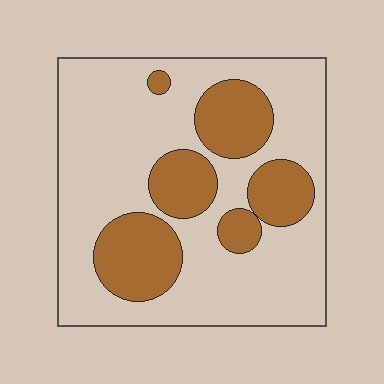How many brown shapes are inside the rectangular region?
6.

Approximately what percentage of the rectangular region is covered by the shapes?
Approximately 30%.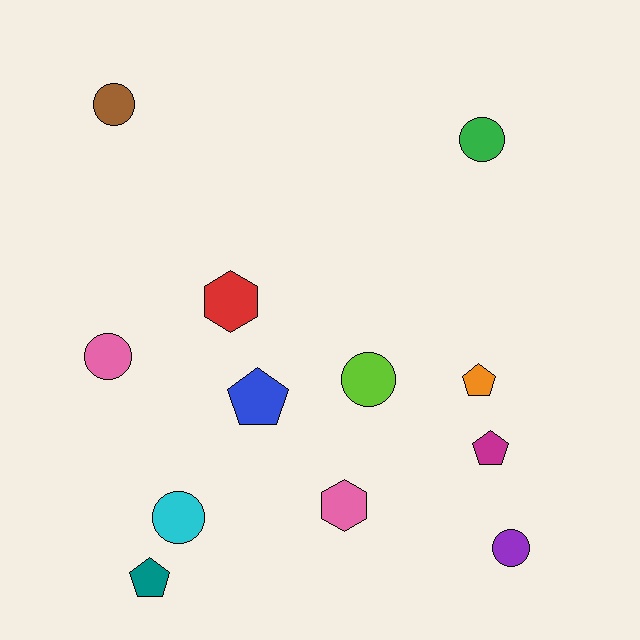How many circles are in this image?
There are 6 circles.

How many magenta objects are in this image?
There is 1 magenta object.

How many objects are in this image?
There are 12 objects.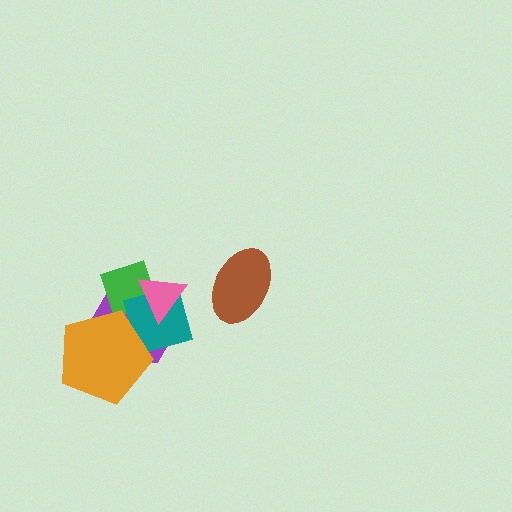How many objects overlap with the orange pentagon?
3 objects overlap with the orange pentagon.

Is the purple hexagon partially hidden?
Yes, it is partially covered by another shape.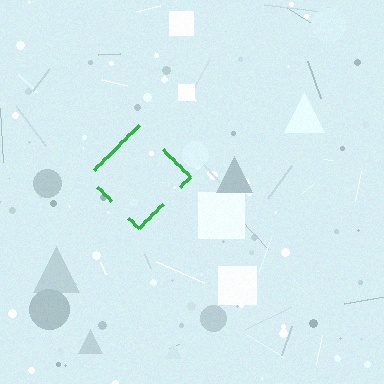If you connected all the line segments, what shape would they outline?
They would outline a diamond.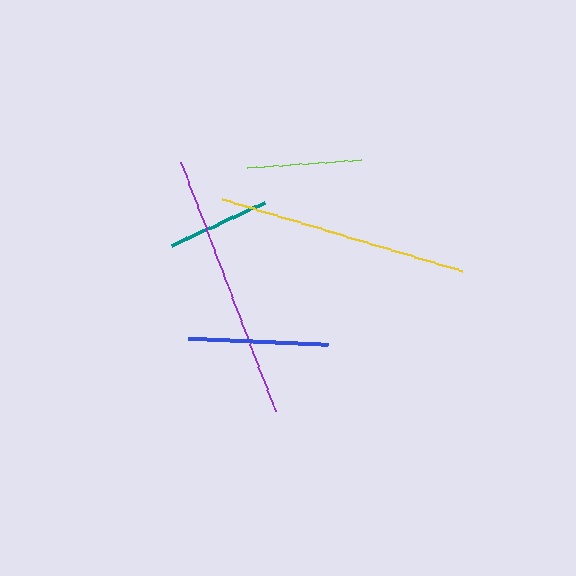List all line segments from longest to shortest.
From longest to shortest: purple, yellow, blue, lime, teal.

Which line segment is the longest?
The purple line is the longest at approximately 265 pixels.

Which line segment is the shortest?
The teal line is the shortest at approximately 102 pixels.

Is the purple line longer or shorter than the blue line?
The purple line is longer than the blue line.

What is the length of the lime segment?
The lime segment is approximately 114 pixels long.